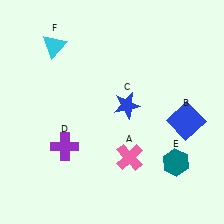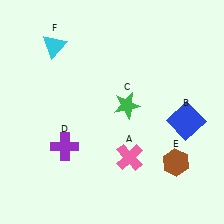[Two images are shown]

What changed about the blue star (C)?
In Image 1, C is blue. In Image 2, it changed to green.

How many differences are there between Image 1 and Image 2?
There are 2 differences between the two images.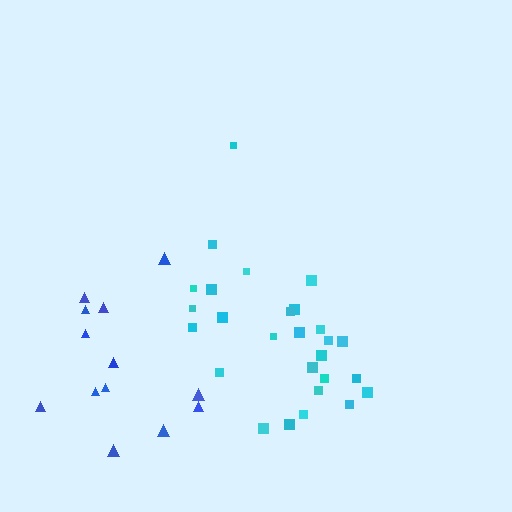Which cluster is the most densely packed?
Cyan.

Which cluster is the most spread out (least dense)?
Blue.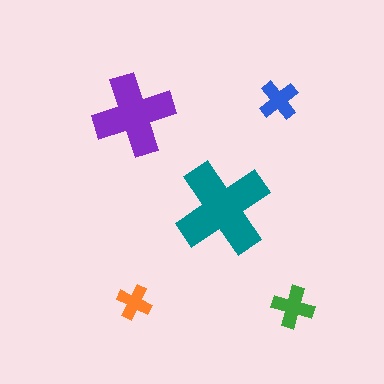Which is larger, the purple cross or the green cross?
The purple one.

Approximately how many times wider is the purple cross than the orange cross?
About 2.5 times wider.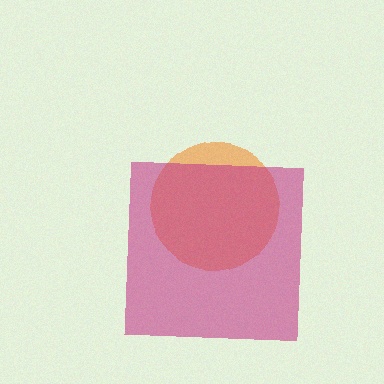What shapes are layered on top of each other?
The layered shapes are: an orange circle, a magenta square.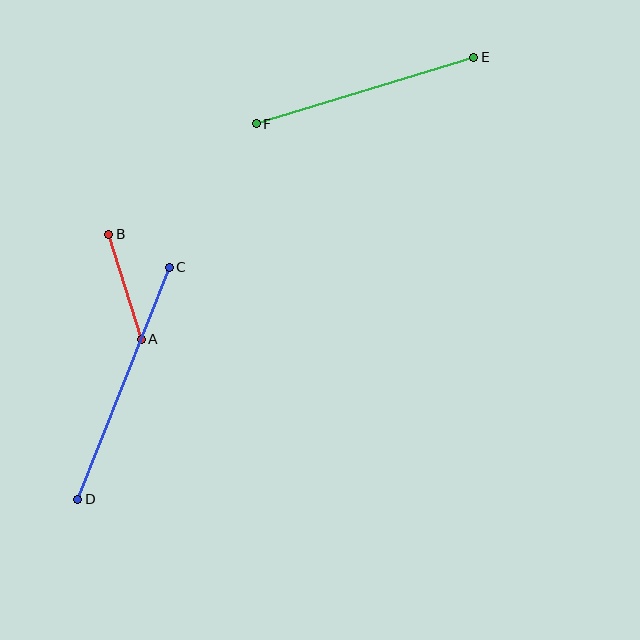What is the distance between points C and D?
The distance is approximately 249 pixels.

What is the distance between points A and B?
The distance is approximately 110 pixels.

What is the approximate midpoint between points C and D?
The midpoint is at approximately (123, 383) pixels.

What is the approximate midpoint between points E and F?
The midpoint is at approximately (365, 90) pixels.